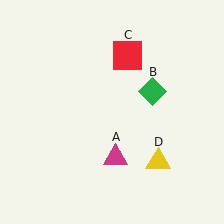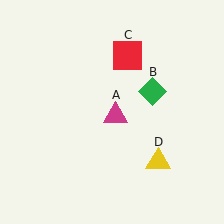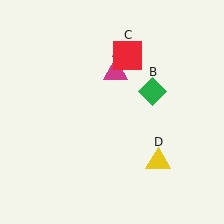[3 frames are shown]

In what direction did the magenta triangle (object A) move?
The magenta triangle (object A) moved up.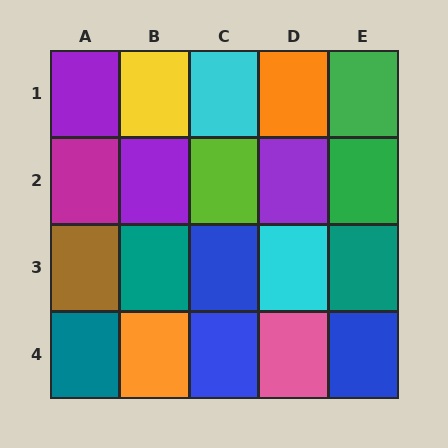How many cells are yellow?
1 cell is yellow.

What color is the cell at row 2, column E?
Green.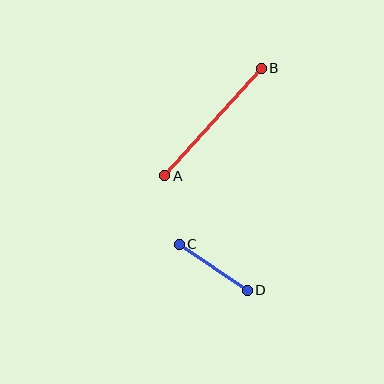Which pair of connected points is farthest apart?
Points A and B are farthest apart.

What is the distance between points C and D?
The distance is approximately 82 pixels.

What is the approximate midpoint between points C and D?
The midpoint is at approximately (213, 267) pixels.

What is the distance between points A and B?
The distance is approximately 144 pixels.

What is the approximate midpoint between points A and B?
The midpoint is at approximately (213, 122) pixels.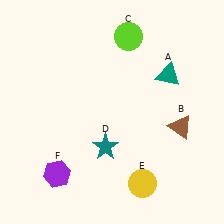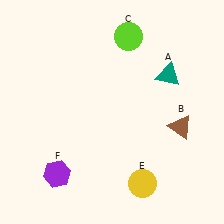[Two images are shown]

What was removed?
The teal star (D) was removed in Image 2.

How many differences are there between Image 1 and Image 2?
There is 1 difference between the two images.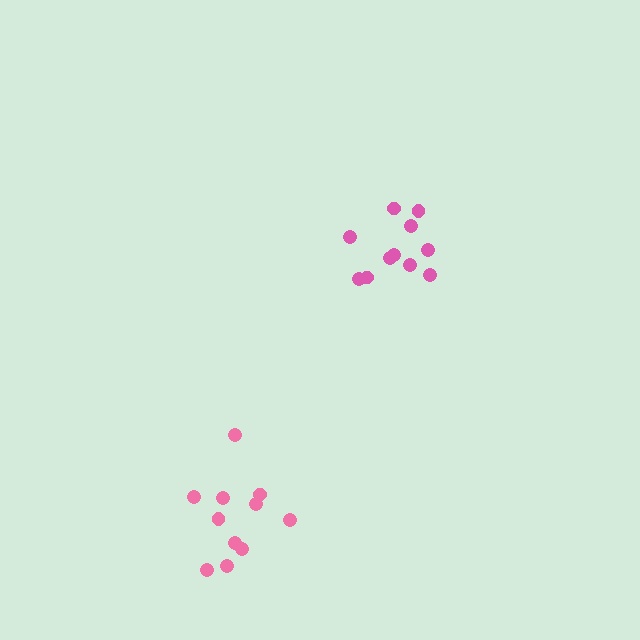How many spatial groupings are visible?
There are 2 spatial groupings.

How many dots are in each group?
Group 1: 11 dots, Group 2: 11 dots (22 total).